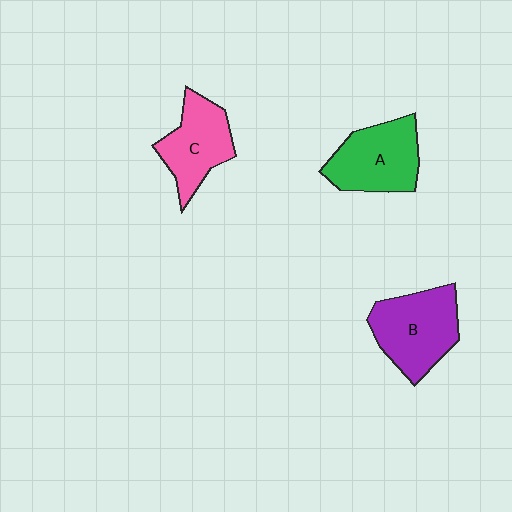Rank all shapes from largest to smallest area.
From largest to smallest: B (purple), A (green), C (pink).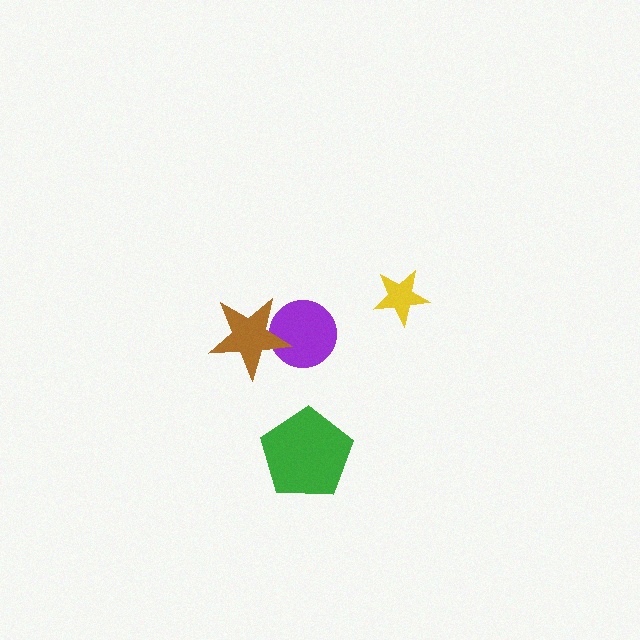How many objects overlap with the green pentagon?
0 objects overlap with the green pentagon.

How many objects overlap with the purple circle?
1 object overlaps with the purple circle.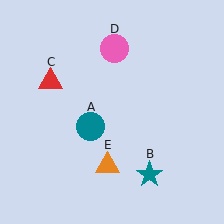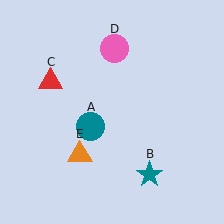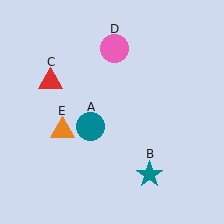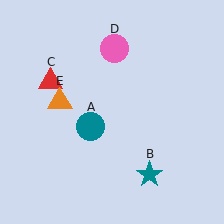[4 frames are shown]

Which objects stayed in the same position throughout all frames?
Teal circle (object A) and teal star (object B) and red triangle (object C) and pink circle (object D) remained stationary.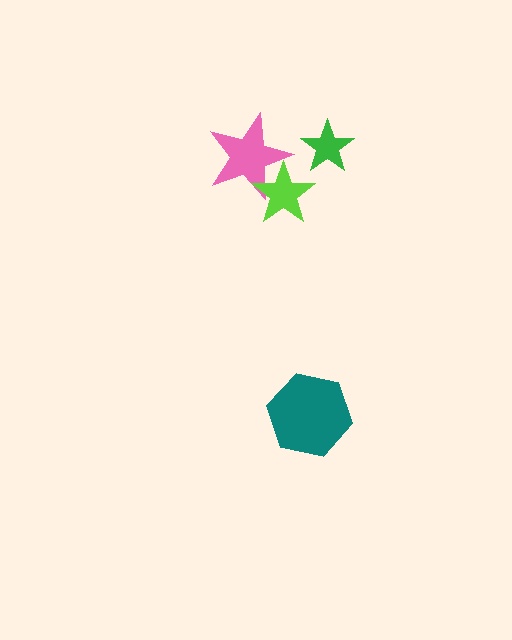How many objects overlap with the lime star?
1 object overlaps with the lime star.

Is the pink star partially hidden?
Yes, it is partially covered by another shape.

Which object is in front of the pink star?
The lime star is in front of the pink star.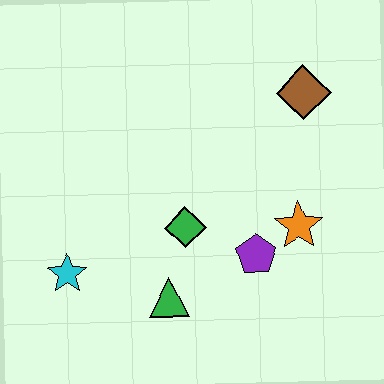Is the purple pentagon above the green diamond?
No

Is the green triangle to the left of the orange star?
Yes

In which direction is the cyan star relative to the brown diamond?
The cyan star is to the left of the brown diamond.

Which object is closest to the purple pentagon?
The orange star is closest to the purple pentagon.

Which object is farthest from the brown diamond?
The cyan star is farthest from the brown diamond.